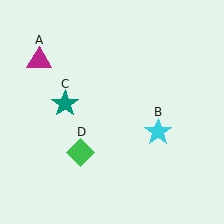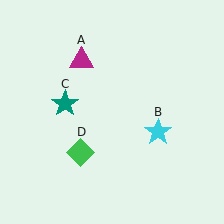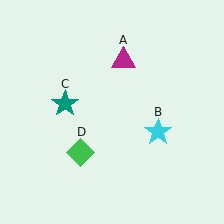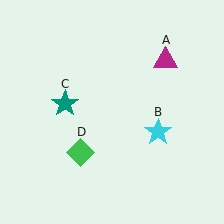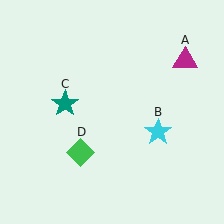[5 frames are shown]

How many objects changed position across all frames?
1 object changed position: magenta triangle (object A).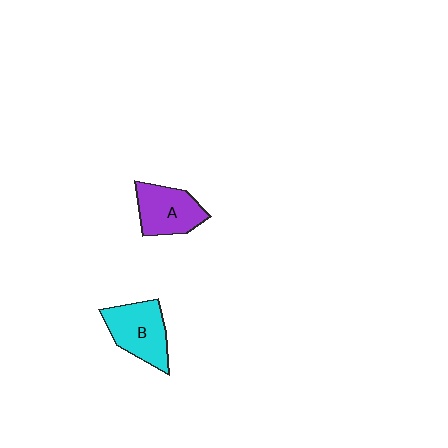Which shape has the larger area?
Shape B (cyan).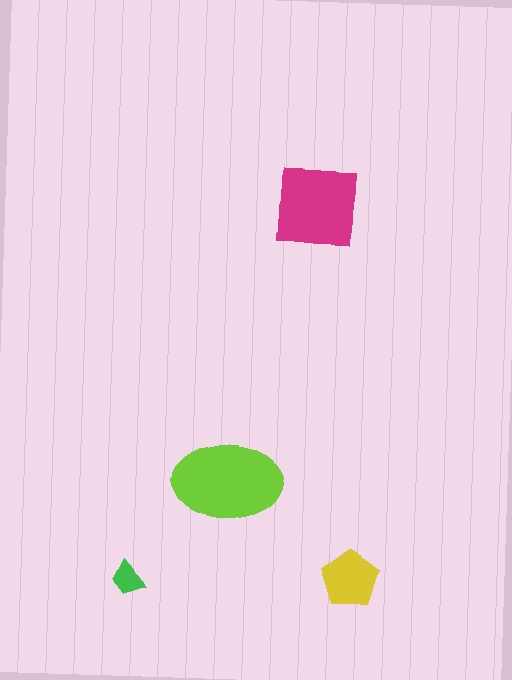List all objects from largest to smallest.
The lime ellipse, the magenta square, the yellow pentagon, the green trapezoid.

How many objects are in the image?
There are 4 objects in the image.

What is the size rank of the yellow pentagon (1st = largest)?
3rd.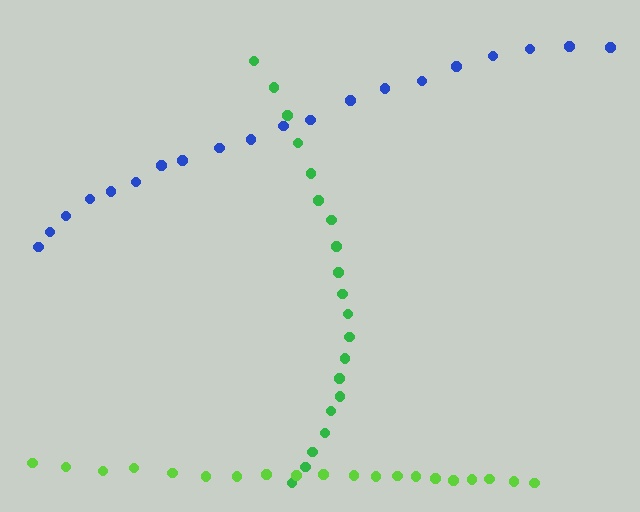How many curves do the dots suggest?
There are 3 distinct paths.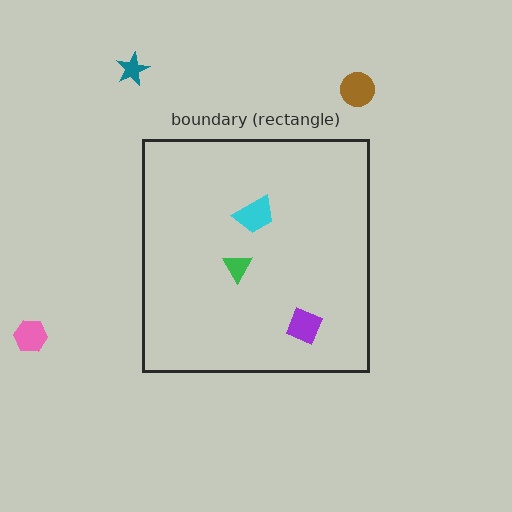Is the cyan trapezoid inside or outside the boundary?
Inside.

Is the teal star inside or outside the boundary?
Outside.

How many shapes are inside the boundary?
3 inside, 3 outside.